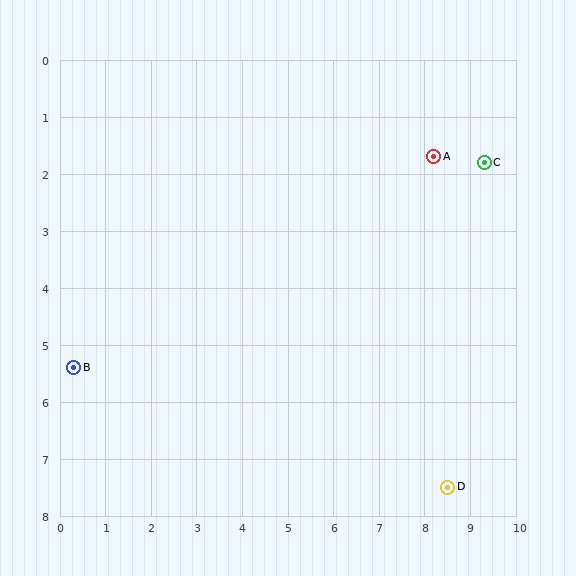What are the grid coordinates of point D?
Point D is at approximately (8.5, 7.5).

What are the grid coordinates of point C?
Point C is at approximately (9.3, 1.8).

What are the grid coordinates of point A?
Point A is at approximately (8.2, 1.7).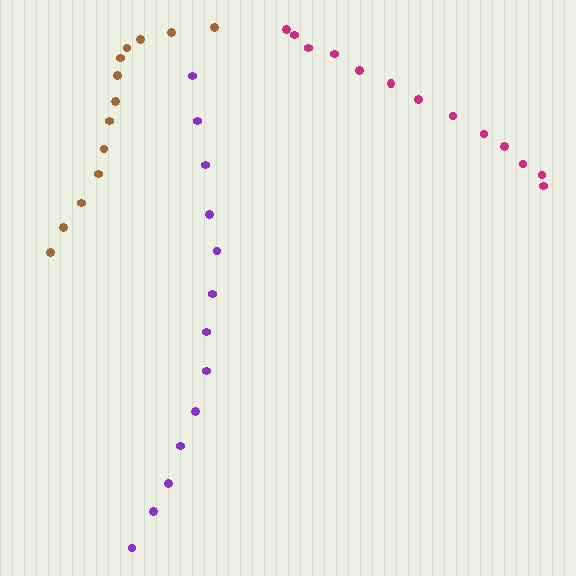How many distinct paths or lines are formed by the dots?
There are 3 distinct paths.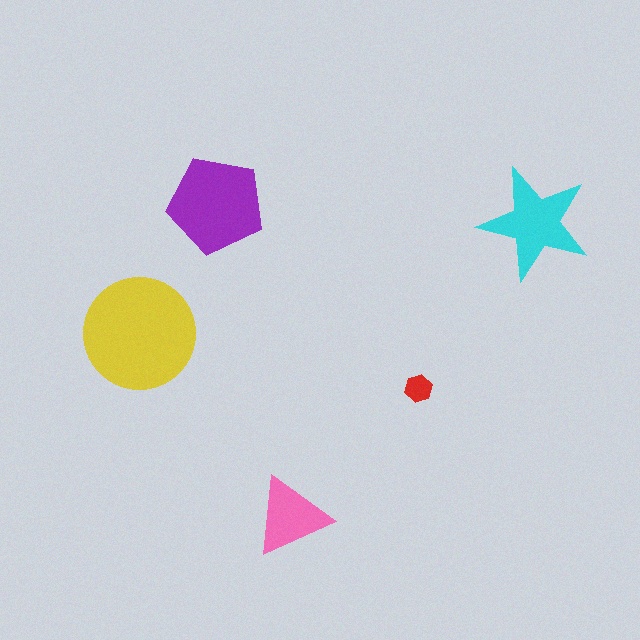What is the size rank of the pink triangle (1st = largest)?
4th.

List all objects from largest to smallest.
The yellow circle, the purple pentagon, the cyan star, the pink triangle, the red hexagon.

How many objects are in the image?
There are 5 objects in the image.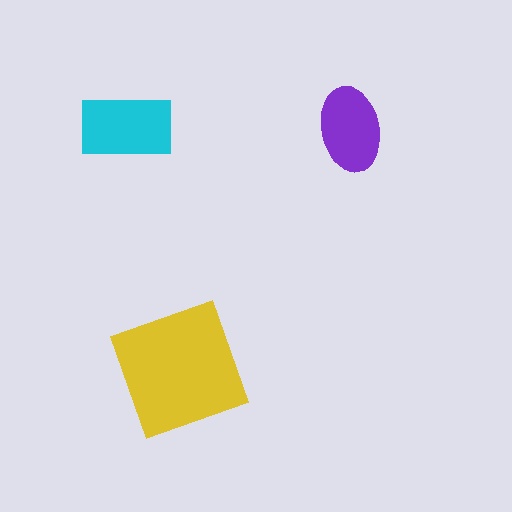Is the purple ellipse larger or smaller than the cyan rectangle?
Smaller.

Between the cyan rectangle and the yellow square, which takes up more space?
The yellow square.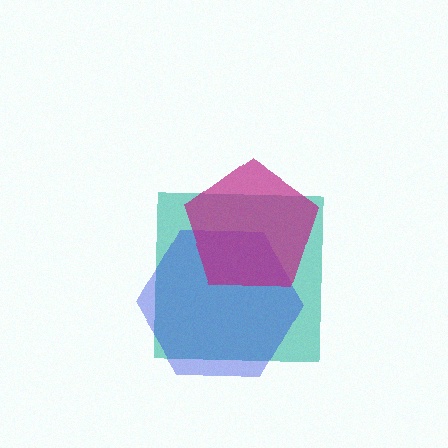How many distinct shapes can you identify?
There are 3 distinct shapes: a teal square, a blue hexagon, a magenta pentagon.